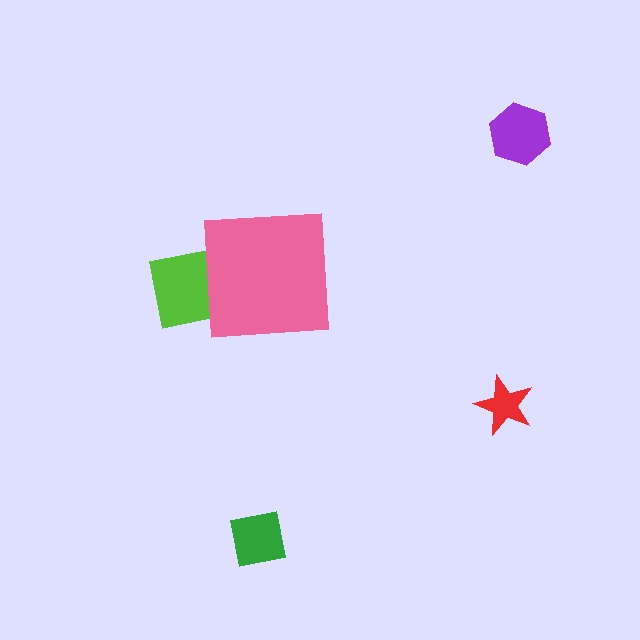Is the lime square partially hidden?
Yes, the lime square is partially hidden behind the pink square.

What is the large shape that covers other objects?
A pink square.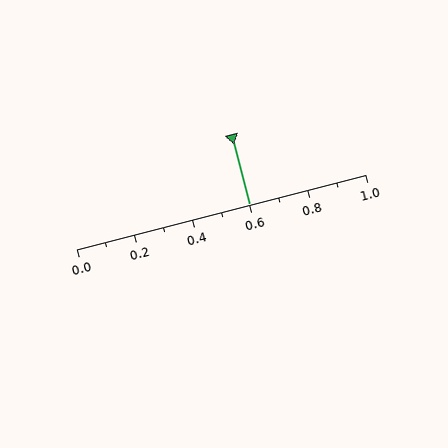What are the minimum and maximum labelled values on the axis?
The axis runs from 0.0 to 1.0.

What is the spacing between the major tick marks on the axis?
The major ticks are spaced 0.2 apart.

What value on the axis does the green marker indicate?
The marker indicates approximately 0.6.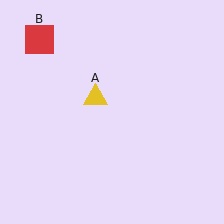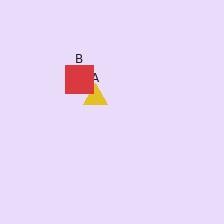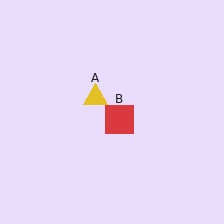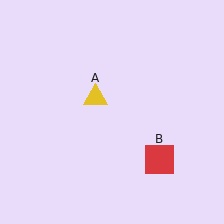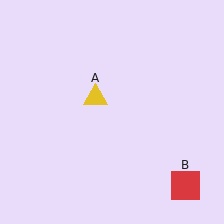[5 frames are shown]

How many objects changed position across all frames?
1 object changed position: red square (object B).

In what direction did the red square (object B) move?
The red square (object B) moved down and to the right.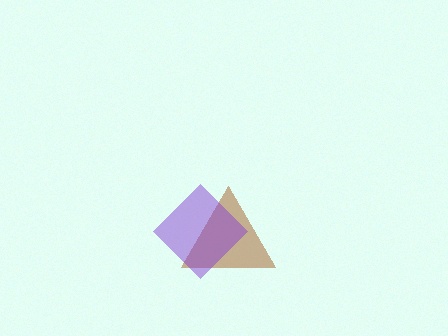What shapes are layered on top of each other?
The layered shapes are: a brown triangle, a purple diamond.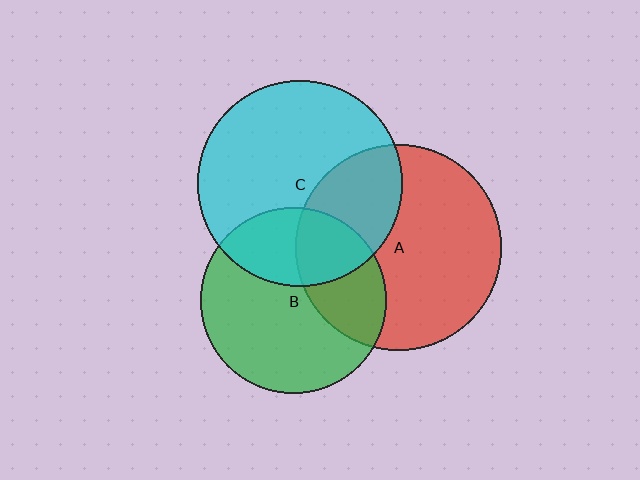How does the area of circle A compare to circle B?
Approximately 1.2 times.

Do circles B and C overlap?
Yes.